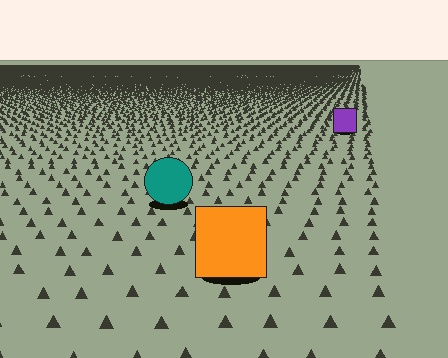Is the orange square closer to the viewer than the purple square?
Yes. The orange square is closer — you can tell from the texture gradient: the ground texture is coarser near it.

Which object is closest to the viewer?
The orange square is closest. The texture marks near it are larger and more spread out.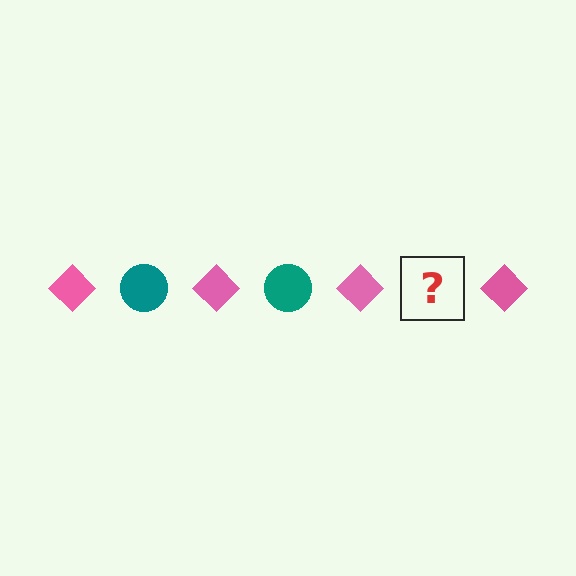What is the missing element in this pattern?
The missing element is a teal circle.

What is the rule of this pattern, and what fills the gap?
The rule is that the pattern alternates between pink diamond and teal circle. The gap should be filled with a teal circle.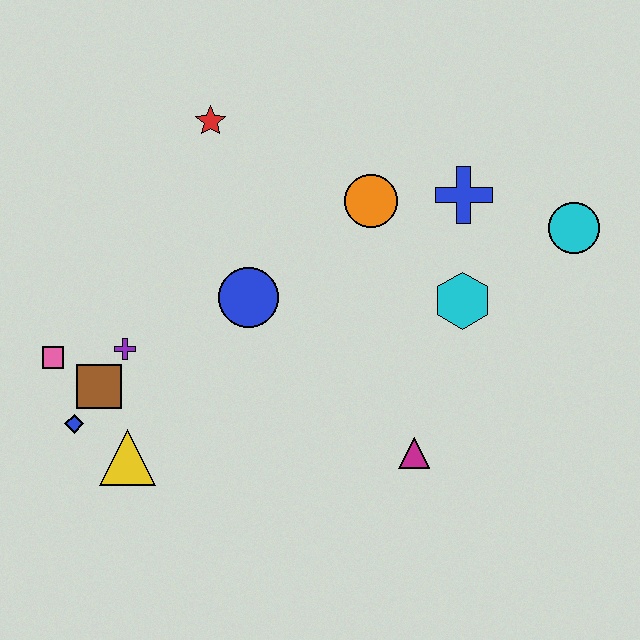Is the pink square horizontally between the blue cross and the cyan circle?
No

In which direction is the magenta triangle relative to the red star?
The magenta triangle is below the red star.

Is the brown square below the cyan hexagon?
Yes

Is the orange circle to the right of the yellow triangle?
Yes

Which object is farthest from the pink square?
The cyan circle is farthest from the pink square.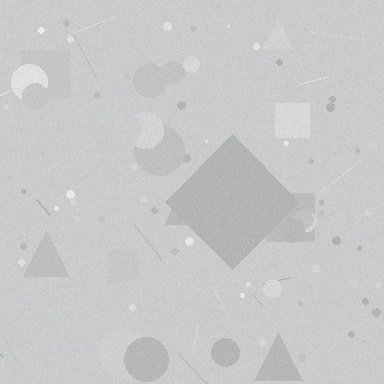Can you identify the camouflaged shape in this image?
The camouflaged shape is a diamond.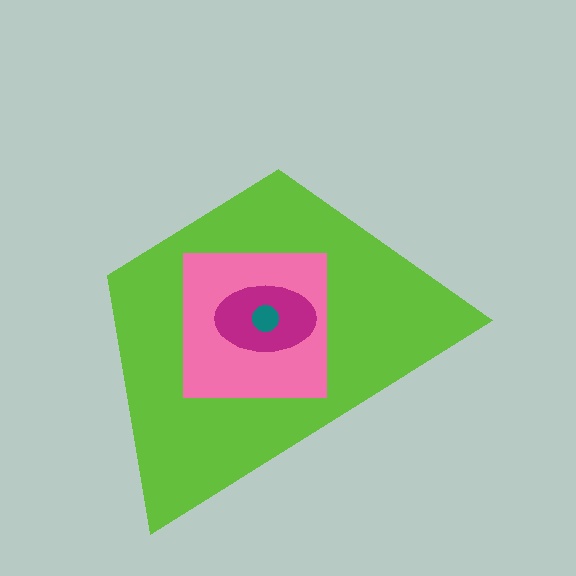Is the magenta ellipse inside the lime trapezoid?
Yes.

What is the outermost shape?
The lime trapezoid.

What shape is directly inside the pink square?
The magenta ellipse.